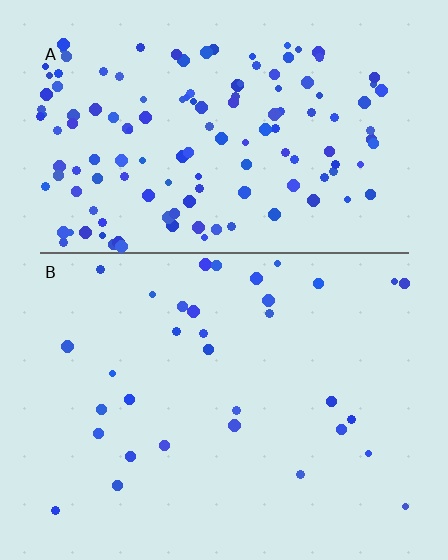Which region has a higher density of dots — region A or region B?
A (the top).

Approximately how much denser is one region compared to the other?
Approximately 4.3× — region A over region B.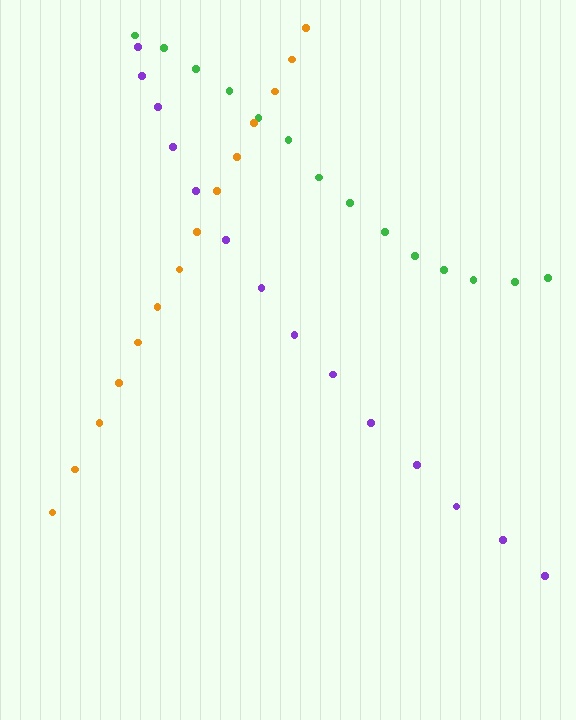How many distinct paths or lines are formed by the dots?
There are 3 distinct paths.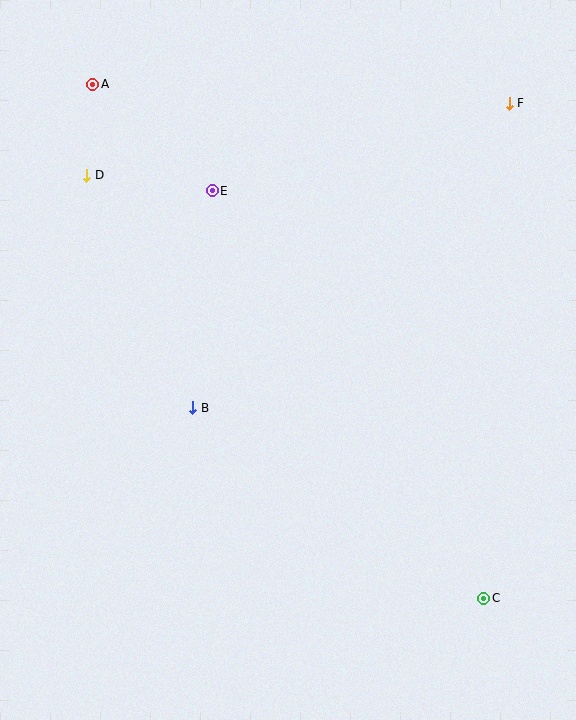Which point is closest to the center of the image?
Point B at (193, 408) is closest to the center.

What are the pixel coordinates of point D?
Point D is at (87, 175).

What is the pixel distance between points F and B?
The distance between F and B is 439 pixels.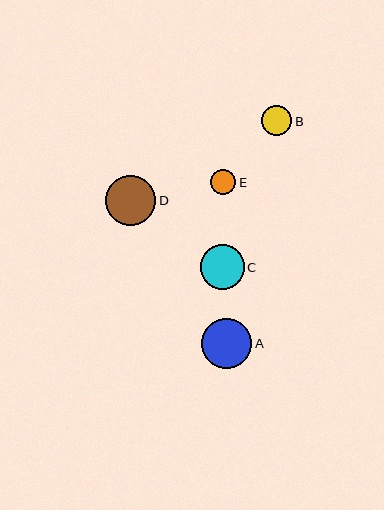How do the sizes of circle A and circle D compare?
Circle A and circle D are approximately the same size.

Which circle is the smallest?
Circle E is the smallest with a size of approximately 25 pixels.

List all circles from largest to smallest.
From largest to smallest: A, D, C, B, E.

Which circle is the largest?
Circle A is the largest with a size of approximately 50 pixels.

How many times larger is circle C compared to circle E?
Circle C is approximately 1.8 times the size of circle E.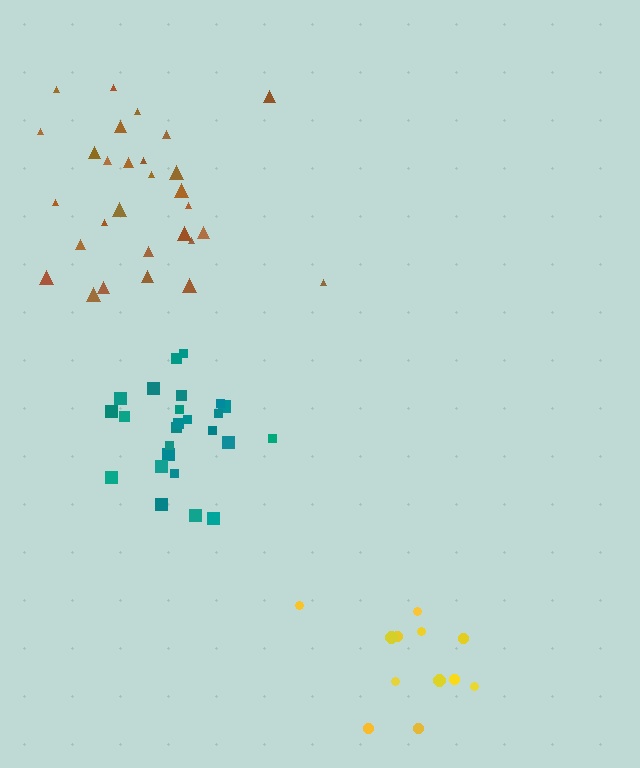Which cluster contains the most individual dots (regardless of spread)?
Brown (29).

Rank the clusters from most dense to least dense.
teal, brown, yellow.